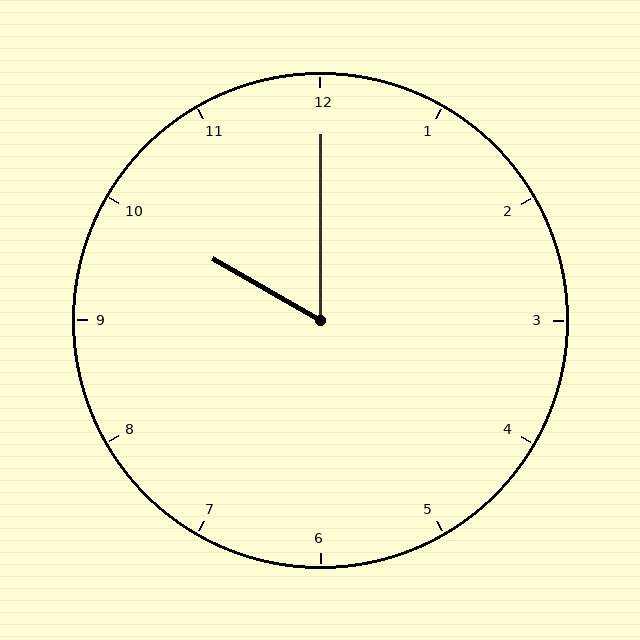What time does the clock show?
10:00.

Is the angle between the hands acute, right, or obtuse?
It is acute.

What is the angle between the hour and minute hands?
Approximately 60 degrees.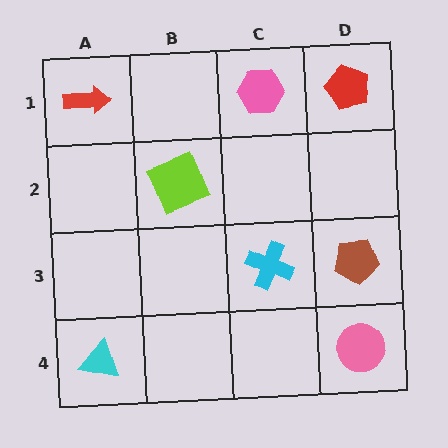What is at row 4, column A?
A cyan triangle.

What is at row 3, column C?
A cyan cross.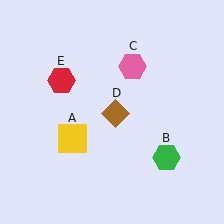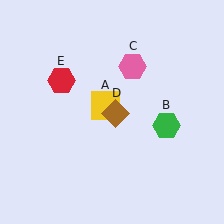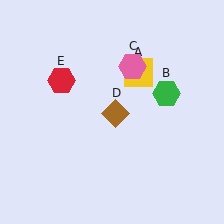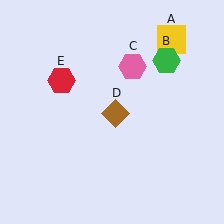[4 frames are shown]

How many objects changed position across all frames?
2 objects changed position: yellow square (object A), green hexagon (object B).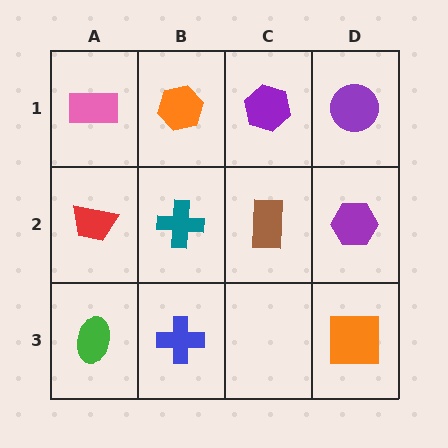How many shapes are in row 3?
3 shapes.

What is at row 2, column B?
A teal cross.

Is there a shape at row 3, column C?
No, that cell is empty.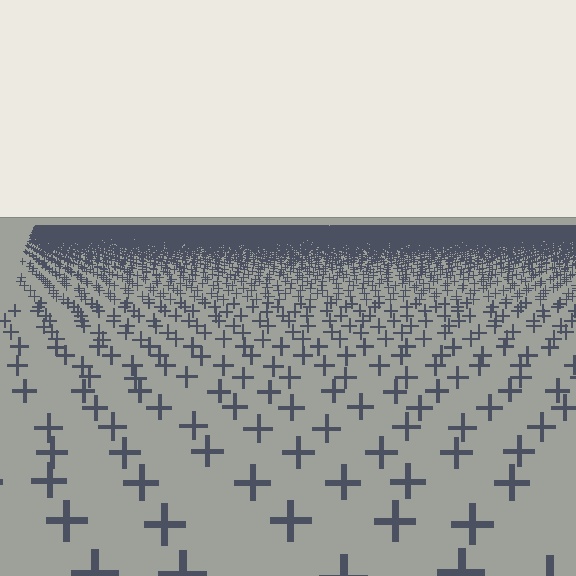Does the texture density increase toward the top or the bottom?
Density increases toward the top.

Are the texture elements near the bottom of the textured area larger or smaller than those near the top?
Larger. Near the bottom, elements are closer to the viewer and appear at a bigger on-screen size.